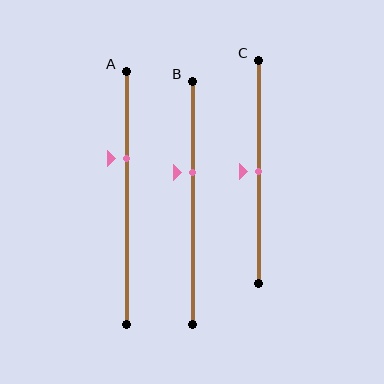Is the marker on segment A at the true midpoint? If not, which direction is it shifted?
No, the marker on segment A is shifted upward by about 15% of the segment length.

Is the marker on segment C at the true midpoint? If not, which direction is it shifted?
Yes, the marker on segment C is at the true midpoint.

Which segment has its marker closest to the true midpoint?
Segment C has its marker closest to the true midpoint.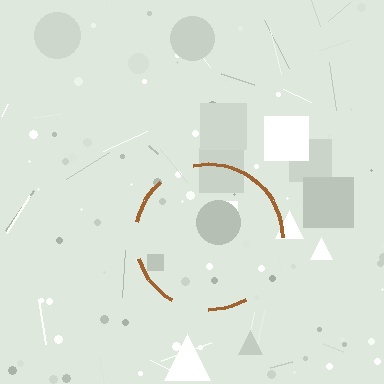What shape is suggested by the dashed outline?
The dashed outline suggests a circle.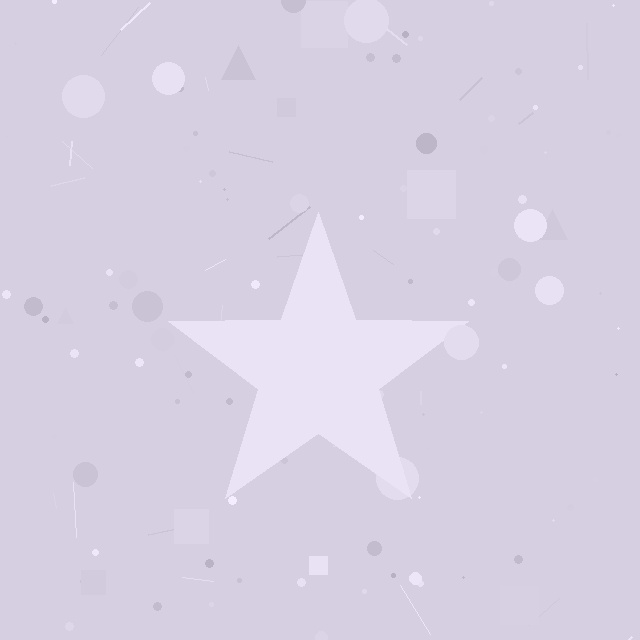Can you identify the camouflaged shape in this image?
The camouflaged shape is a star.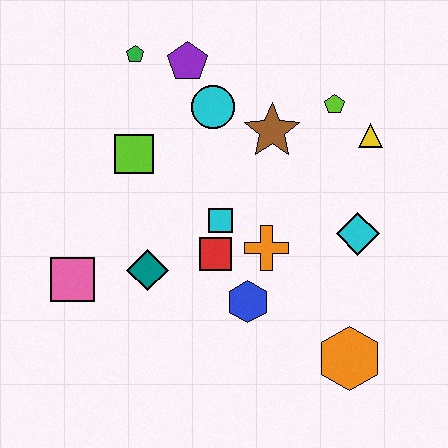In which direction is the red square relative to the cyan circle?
The red square is below the cyan circle.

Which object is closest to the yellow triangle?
The lime pentagon is closest to the yellow triangle.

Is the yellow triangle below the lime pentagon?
Yes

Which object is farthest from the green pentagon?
The orange hexagon is farthest from the green pentagon.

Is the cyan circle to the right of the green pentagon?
Yes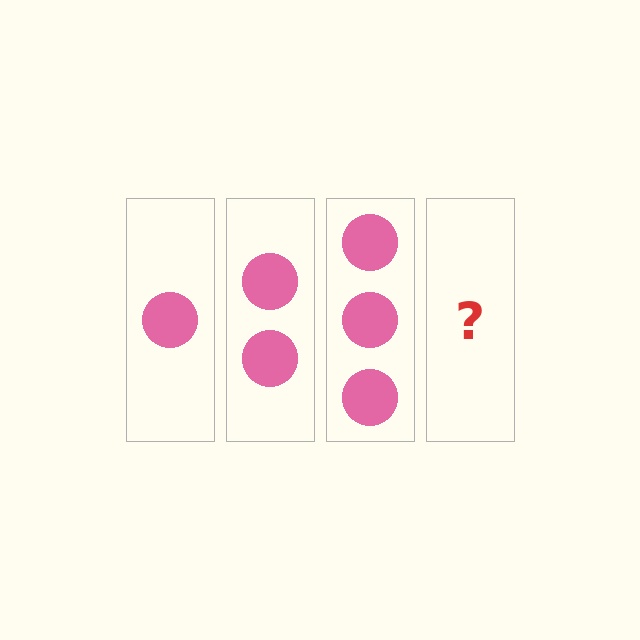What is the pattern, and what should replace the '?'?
The pattern is that each step adds one more circle. The '?' should be 4 circles.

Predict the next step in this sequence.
The next step is 4 circles.